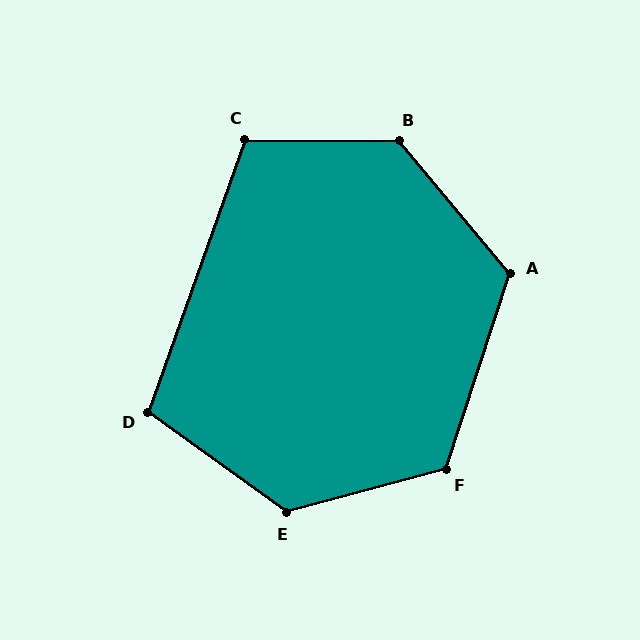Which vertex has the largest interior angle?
B, at approximately 130 degrees.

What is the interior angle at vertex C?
Approximately 109 degrees (obtuse).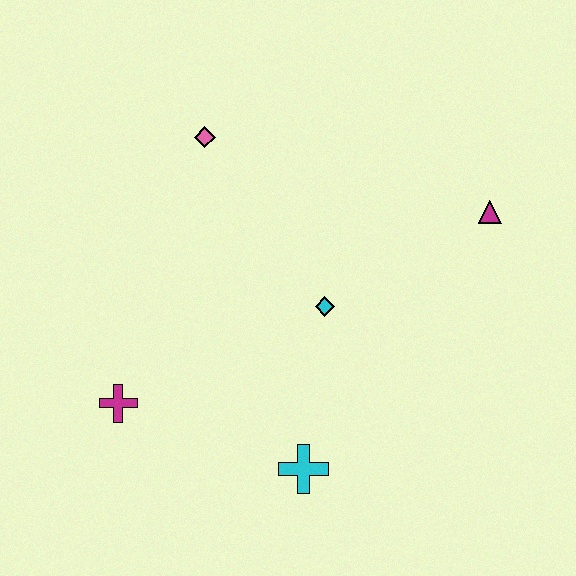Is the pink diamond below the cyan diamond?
No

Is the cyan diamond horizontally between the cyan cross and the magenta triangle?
Yes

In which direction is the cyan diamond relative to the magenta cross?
The cyan diamond is to the right of the magenta cross.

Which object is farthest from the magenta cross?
The magenta triangle is farthest from the magenta cross.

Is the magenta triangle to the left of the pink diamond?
No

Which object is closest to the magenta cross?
The cyan cross is closest to the magenta cross.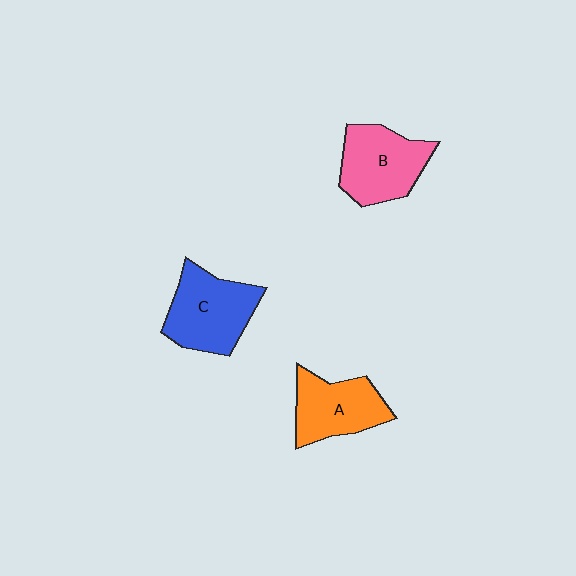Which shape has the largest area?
Shape C (blue).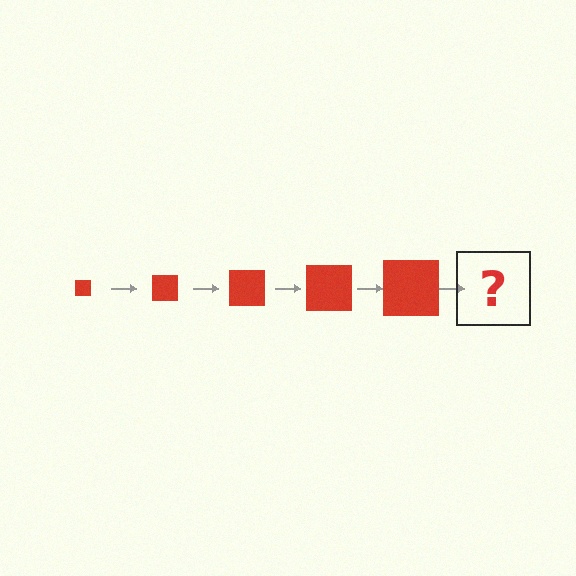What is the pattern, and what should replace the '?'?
The pattern is that the square gets progressively larger each step. The '?' should be a red square, larger than the previous one.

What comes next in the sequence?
The next element should be a red square, larger than the previous one.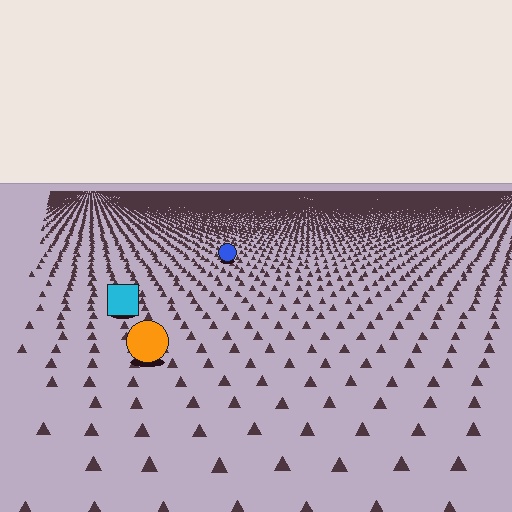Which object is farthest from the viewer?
The blue circle is farthest from the viewer. It appears smaller and the ground texture around it is denser.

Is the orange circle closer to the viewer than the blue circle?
Yes. The orange circle is closer — you can tell from the texture gradient: the ground texture is coarser near it.